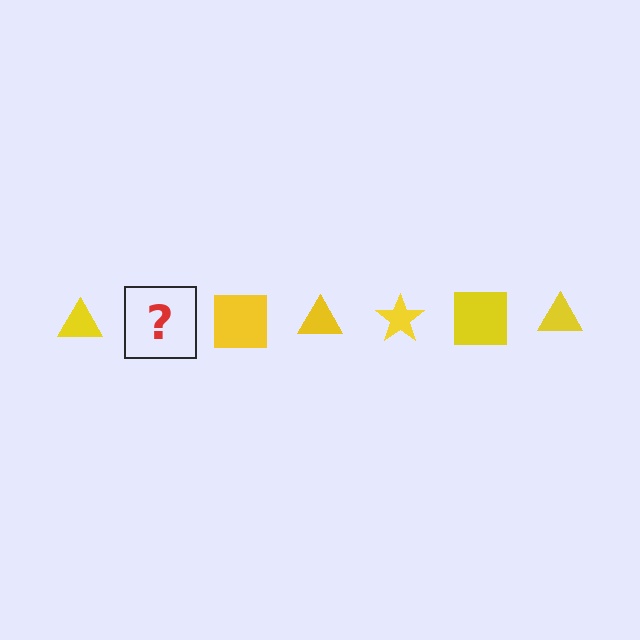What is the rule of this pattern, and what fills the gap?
The rule is that the pattern cycles through triangle, star, square shapes in yellow. The gap should be filled with a yellow star.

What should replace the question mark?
The question mark should be replaced with a yellow star.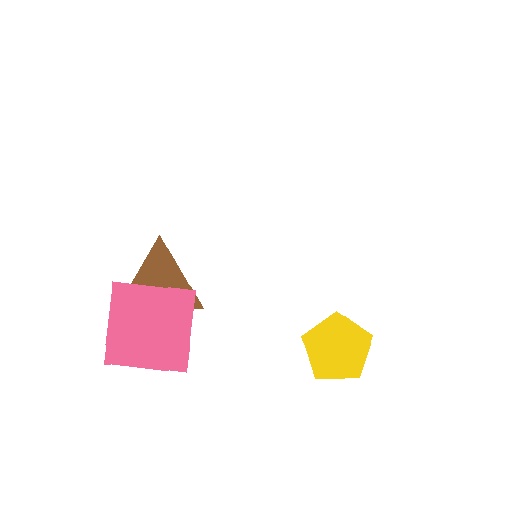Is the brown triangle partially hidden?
Yes, it is partially covered by another shape.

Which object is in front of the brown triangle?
The pink square is in front of the brown triangle.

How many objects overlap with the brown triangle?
1 object overlaps with the brown triangle.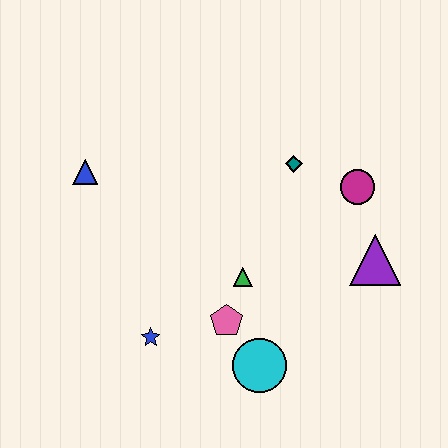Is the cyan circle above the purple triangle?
No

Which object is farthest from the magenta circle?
The blue triangle is farthest from the magenta circle.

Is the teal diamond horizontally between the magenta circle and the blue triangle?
Yes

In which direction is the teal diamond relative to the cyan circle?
The teal diamond is above the cyan circle.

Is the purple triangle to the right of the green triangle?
Yes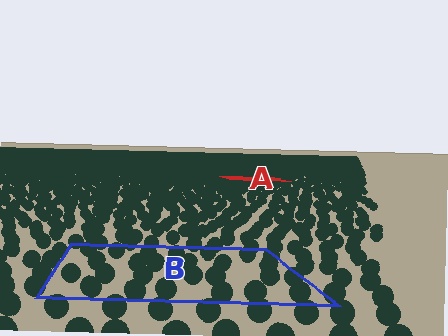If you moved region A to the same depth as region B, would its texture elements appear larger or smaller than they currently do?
They would appear larger. At a closer depth, the same texture elements are projected at a bigger on-screen size.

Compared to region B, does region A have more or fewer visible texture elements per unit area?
Region A has more texture elements per unit area — they are packed more densely because it is farther away.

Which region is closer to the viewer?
Region B is closer. The texture elements there are larger and more spread out.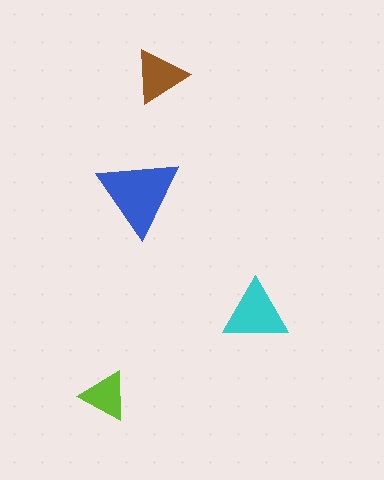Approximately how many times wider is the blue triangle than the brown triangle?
About 1.5 times wider.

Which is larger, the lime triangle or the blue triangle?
The blue one.